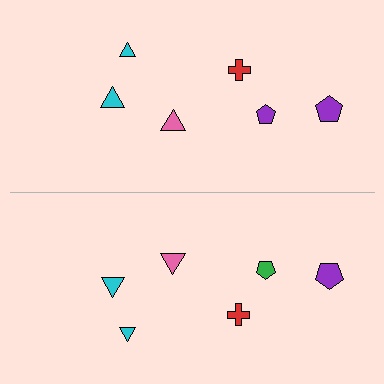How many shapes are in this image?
There are 12 shapes in this image.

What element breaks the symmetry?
The green pentagon on the bottom side breaks the symmetry — its mirror counterpart is purple.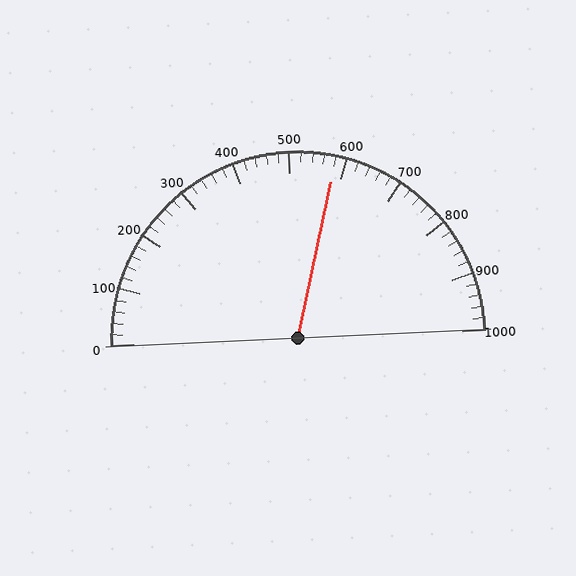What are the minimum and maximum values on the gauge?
The gauge ranges from 0 to 1000.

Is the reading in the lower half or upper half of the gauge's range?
The reading is in the upper half of the range (0 to 1000).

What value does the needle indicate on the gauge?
The needle indicates approximately 580.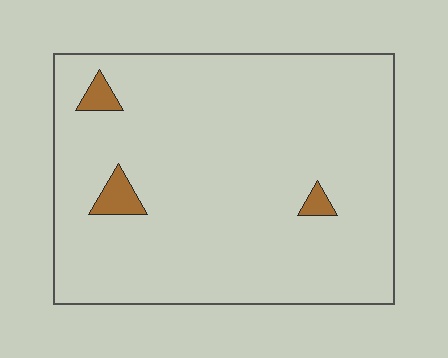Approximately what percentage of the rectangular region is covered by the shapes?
Approximately 5%.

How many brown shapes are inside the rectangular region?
3.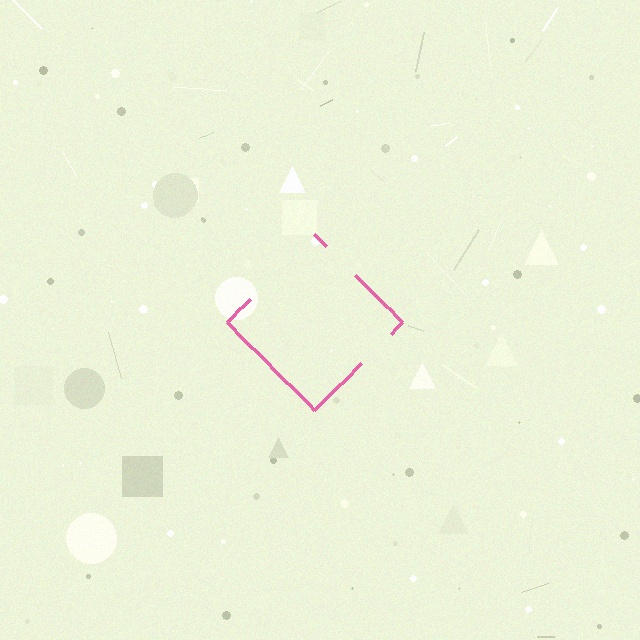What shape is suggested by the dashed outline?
The dashed outline suggests a diamond.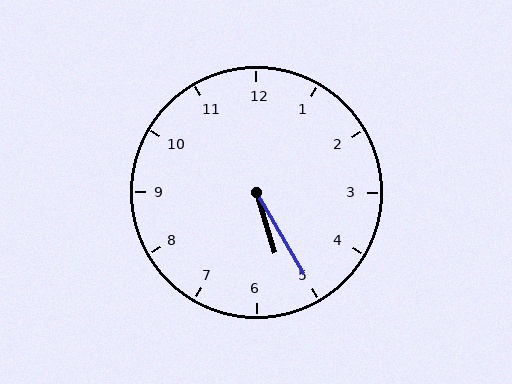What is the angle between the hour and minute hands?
Approximately 12 degrees.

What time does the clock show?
5:25.